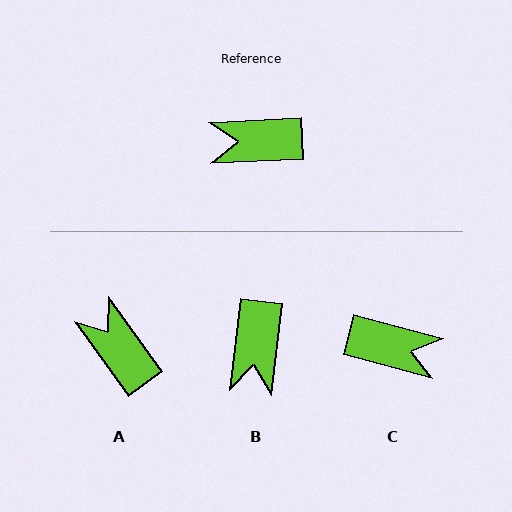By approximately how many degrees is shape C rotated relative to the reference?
Approximately 162 degrees counter-clockwise.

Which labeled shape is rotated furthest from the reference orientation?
C, about 162 degrees away.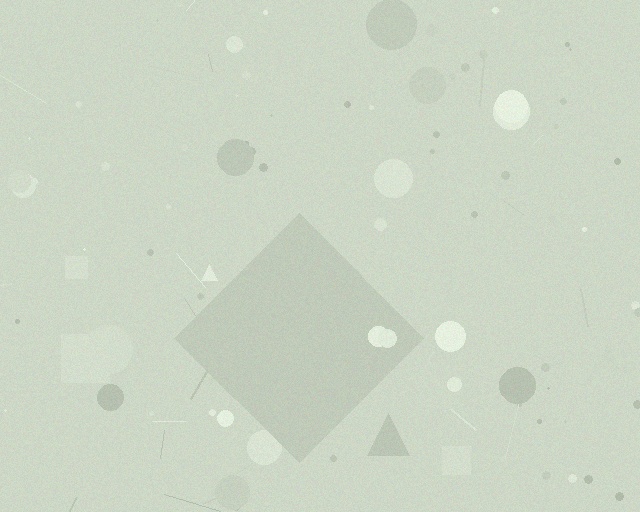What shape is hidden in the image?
A diamond is hidden in the image.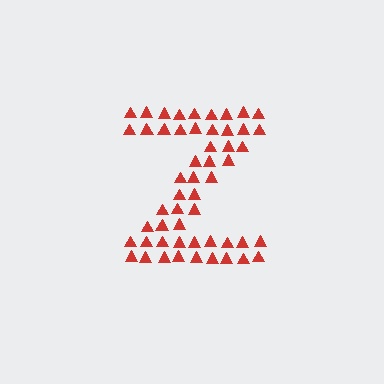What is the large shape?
The large shape is the letter Z.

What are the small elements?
The small elements are triangles.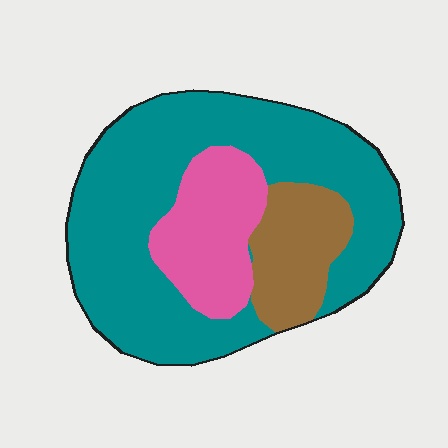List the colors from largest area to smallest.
From largest to smallest: teal, pink, brown.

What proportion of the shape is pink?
Pink covers roughly 20% of the shape.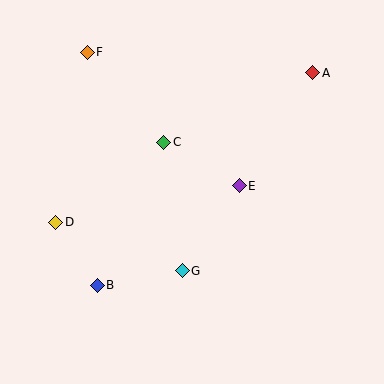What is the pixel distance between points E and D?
The distance between E and D is 187 pixels.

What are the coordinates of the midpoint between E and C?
The midpoint between E and C is at (201, 164).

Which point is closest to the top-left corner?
Point F is closest to the top-left corner.